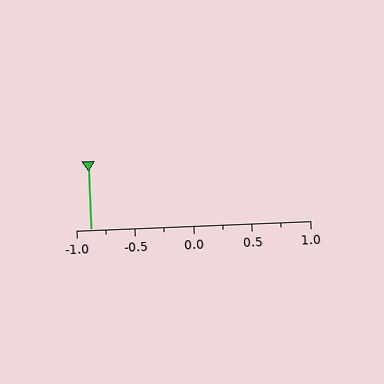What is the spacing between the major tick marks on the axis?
The major ticks are spaced 0.5 apart.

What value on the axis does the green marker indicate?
The marker indicates approximately -0.88.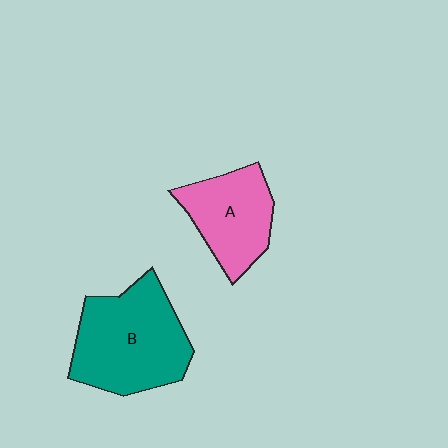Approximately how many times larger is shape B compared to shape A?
Approximately 1.5 times.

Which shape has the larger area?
Shape B (teal).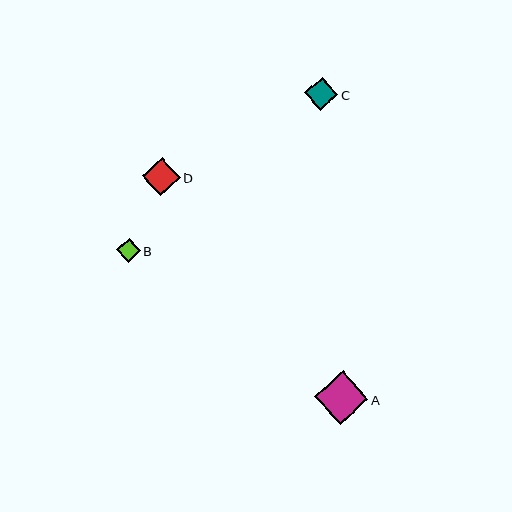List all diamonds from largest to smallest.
From largest to smallest: A, D, C, B.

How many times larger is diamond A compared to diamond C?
Diamond A is approximately 1.6 times the size of diamond C.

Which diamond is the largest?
Diamond A is the largest with a size of approximately 53 pixels.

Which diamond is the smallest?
Diamond B is the smallest with a size of approximately 24 pixels.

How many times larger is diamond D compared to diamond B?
Diamond D is approximately 1.6 times the size of diamond B.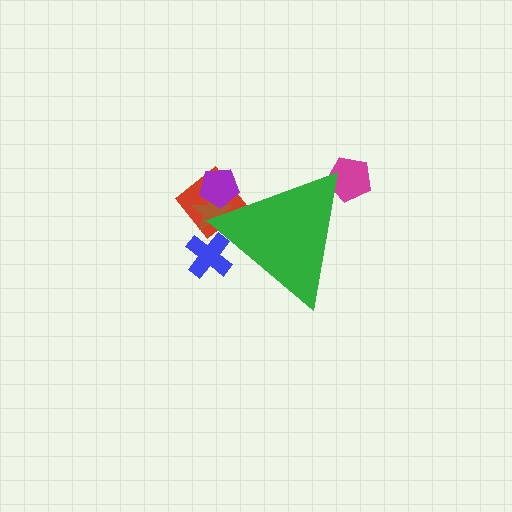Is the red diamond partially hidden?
Yes, the red diamond is partially hidden behind the green triangle.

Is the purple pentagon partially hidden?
Yes, the purple pentagon is partially hidden behind the green triangle.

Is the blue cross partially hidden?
Yes, the blue cross is partially hidden behind the green triangle.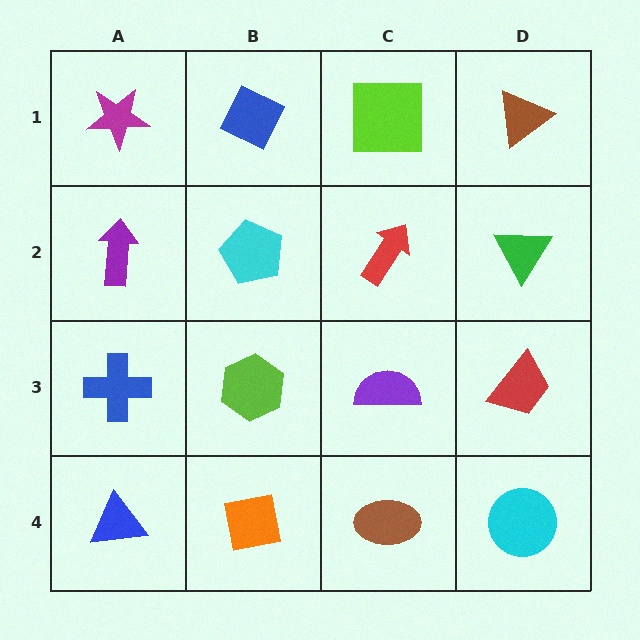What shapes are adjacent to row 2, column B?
A blue diamond (row 1, column B), a lime hexagon (row 3, column B), a purple arrow (row 2, column A), a red arrow (row 2, column C).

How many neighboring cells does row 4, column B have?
3.